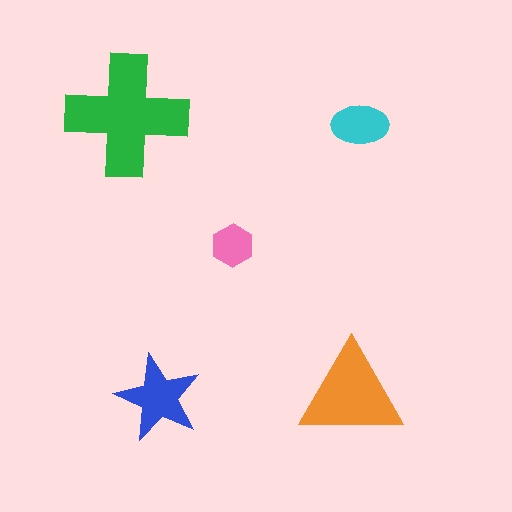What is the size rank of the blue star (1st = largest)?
3rd.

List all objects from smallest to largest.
The pink hexagon, the cyan ellipse, the blue star, the orange triangle, the green cross.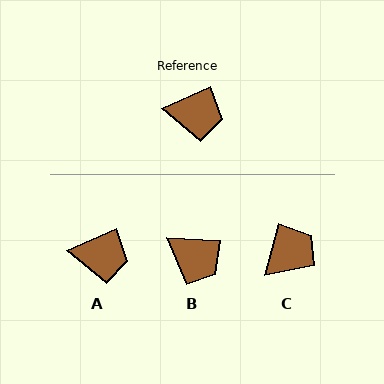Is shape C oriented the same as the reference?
No, it is off by about 51 degrees.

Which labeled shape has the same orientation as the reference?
A.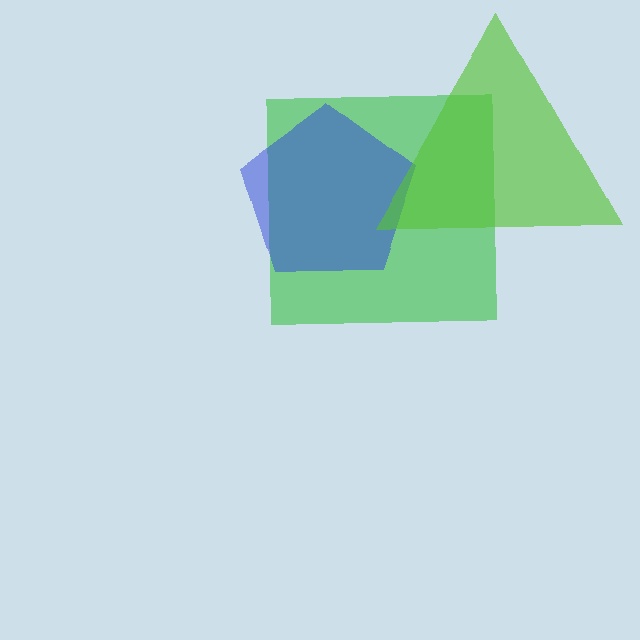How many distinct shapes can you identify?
There are 3 distinct shapes: a green square, a blue pentagon, a lime triangle.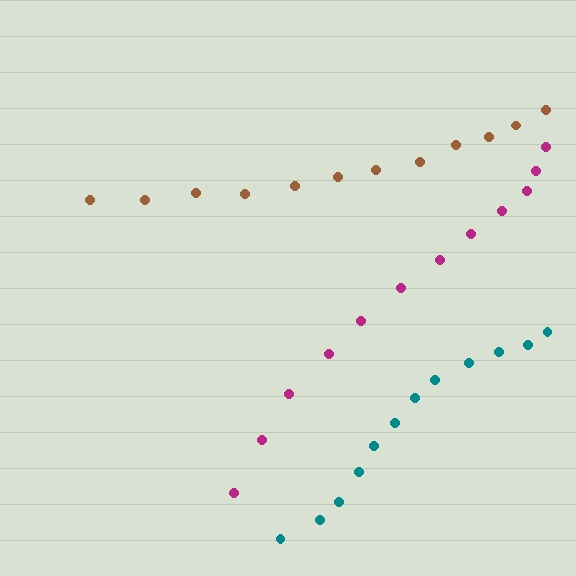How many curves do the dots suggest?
There are 3 distinct paths.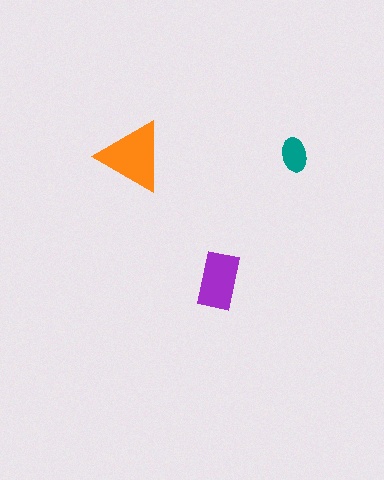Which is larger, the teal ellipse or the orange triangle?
The orange triangle.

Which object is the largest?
The orange triangle.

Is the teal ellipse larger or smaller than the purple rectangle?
Smaller.